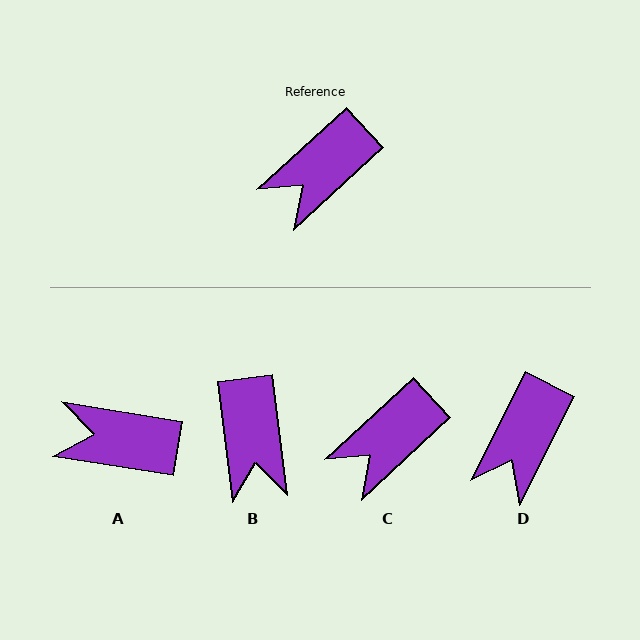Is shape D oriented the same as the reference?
No, it is off by about 20 degrees.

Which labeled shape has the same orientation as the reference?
C.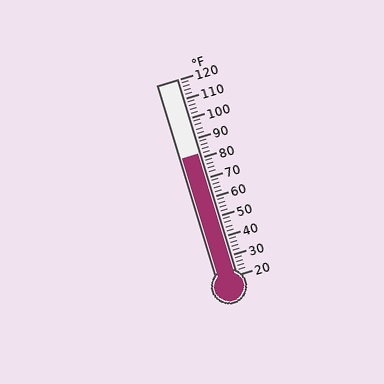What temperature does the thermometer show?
The thermometer shows approximately 82°F.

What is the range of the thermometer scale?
The thermometer scale ranges from 20°F to 120°F.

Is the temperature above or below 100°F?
The temperature is below 100°F.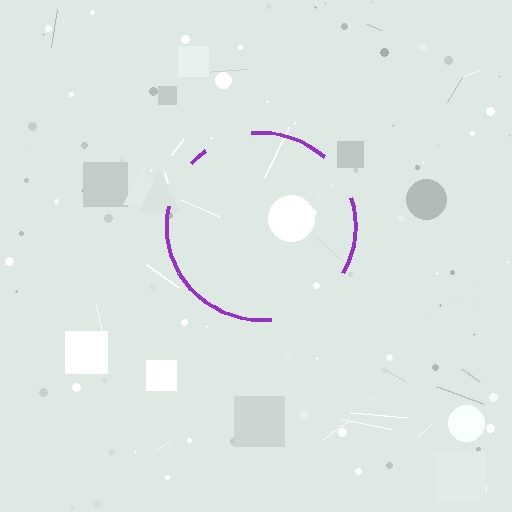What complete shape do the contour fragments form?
The contour fragments form a circle.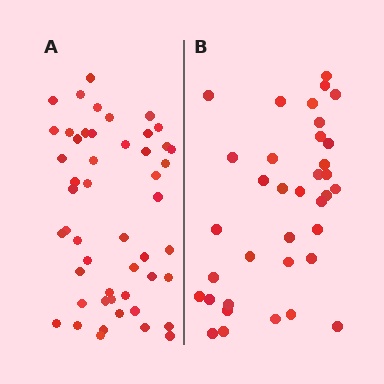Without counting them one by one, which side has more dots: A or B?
Region A (the left region) has more dots.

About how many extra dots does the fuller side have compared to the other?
Region A has approximately 15 more dots than region B.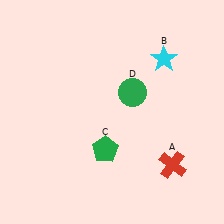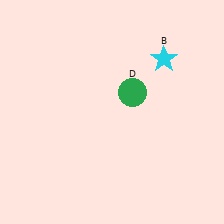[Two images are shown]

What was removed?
The green pentagon (C), the red cross (A) were removed in Image 2.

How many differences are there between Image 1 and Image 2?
There are 2 differences between the two images.